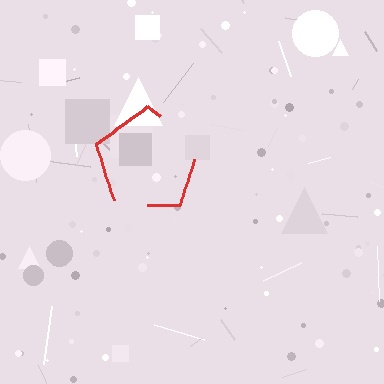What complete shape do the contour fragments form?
The contour fragments form a pentagon.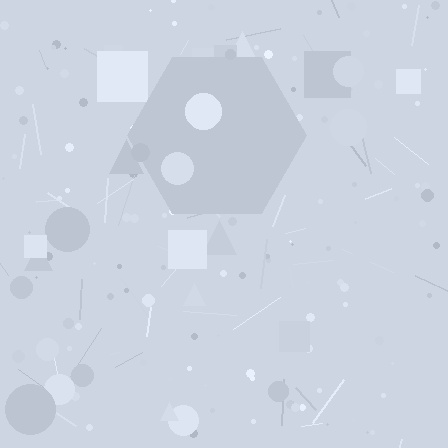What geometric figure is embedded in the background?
A hexagon is embedded in the background.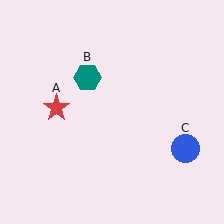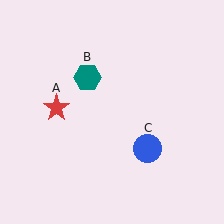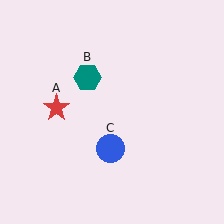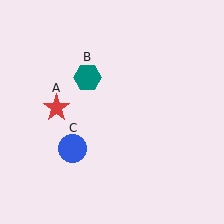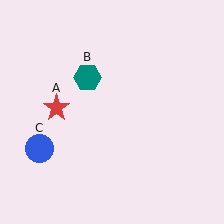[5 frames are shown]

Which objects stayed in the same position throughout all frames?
Red star (object A) and teal hexagon (object B) remained stationary.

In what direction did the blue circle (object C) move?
The blue circle (object C) moved left.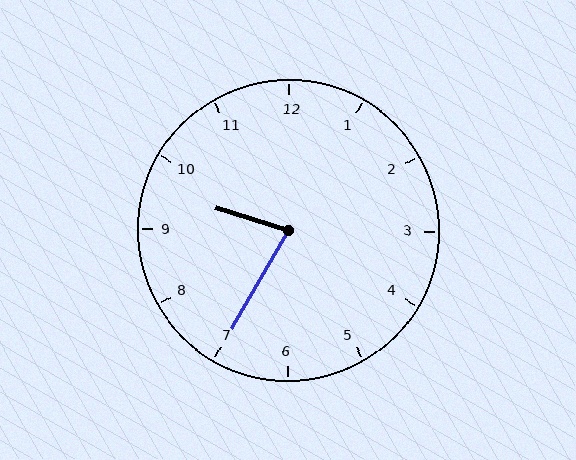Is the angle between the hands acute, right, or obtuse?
It is acute.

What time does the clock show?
9:35.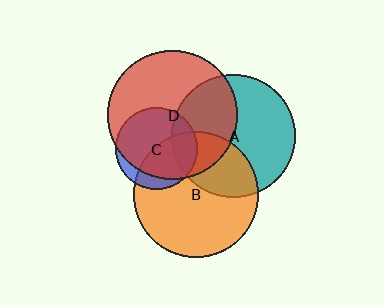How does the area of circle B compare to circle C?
Approximately 2.3 times.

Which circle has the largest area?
Circle D (red).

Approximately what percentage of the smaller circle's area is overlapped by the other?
Approximately 45%.